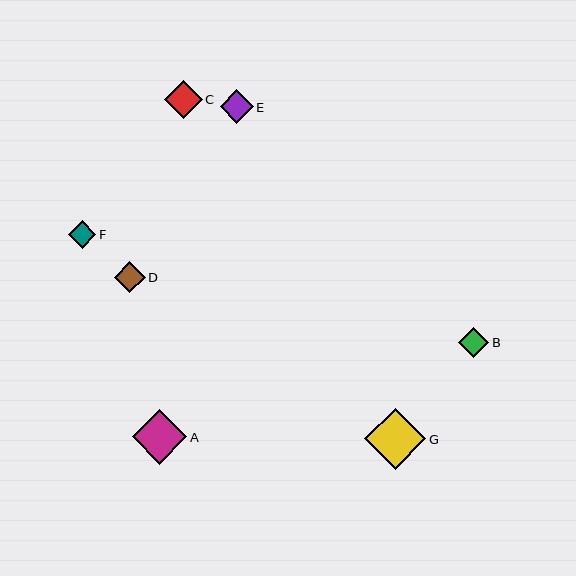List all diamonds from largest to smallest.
From largest to smallest: G, A, C, E, D, B, F.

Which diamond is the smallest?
Diamond F is the smallest with a size of approximately 28 pixels.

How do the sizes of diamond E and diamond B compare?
Diamond E and diamond B are approximately the same size.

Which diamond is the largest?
Diamond G is the largest with a size of approximately 61 pixels.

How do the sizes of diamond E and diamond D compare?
Diamond E and diamond D are approximately the same size.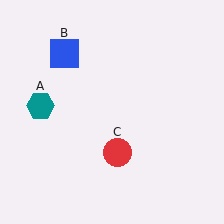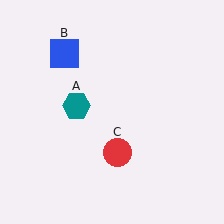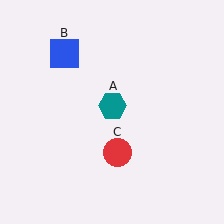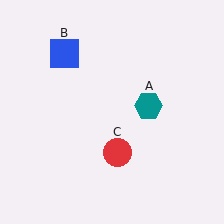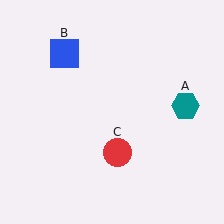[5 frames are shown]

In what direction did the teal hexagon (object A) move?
The teal hexagon (object A) moved right.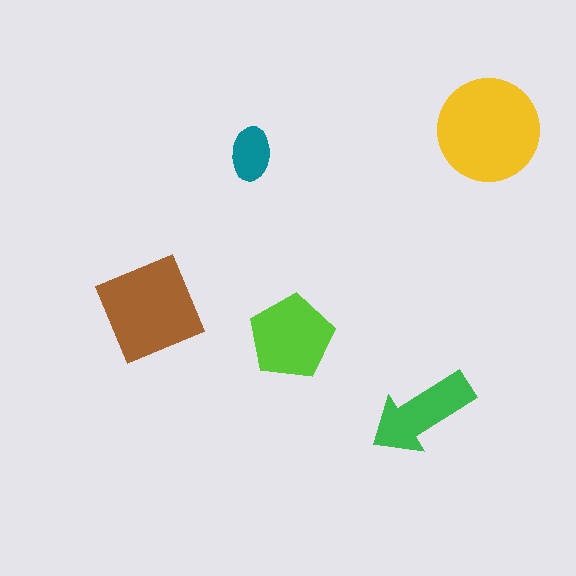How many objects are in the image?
There are 5 objects in the image.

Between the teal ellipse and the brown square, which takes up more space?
The brown square.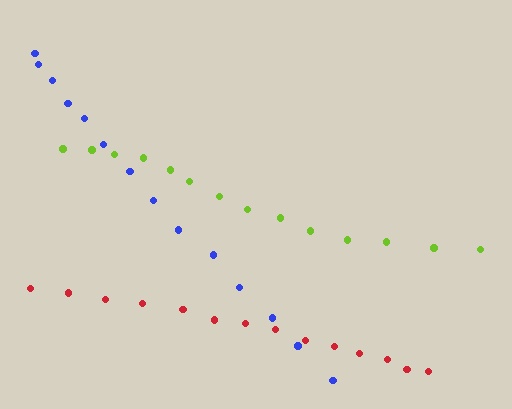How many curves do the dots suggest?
There are 3 distinct paths.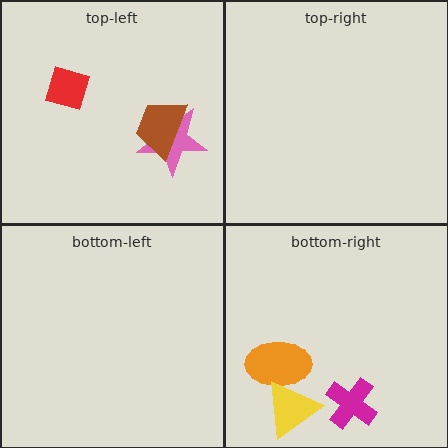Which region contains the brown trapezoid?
The top-left region.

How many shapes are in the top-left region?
3.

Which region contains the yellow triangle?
The bottom-right region.